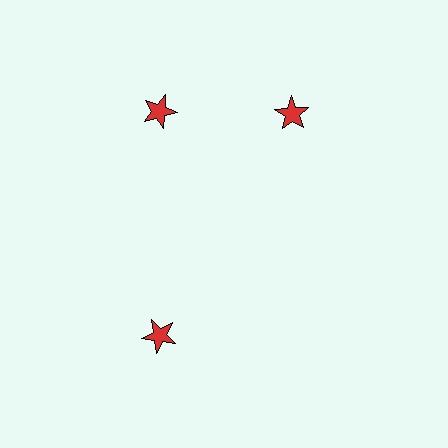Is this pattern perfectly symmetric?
No. The 3 red stars are arranged in a ring, but one element near the 3 o'clock position is rotated out of alignment along the ring, breaking the 3-fold rotational symmetry.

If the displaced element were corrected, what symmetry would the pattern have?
It would have 3-fold rotational symmetry — the pattern would map onto itself every 120 degrees.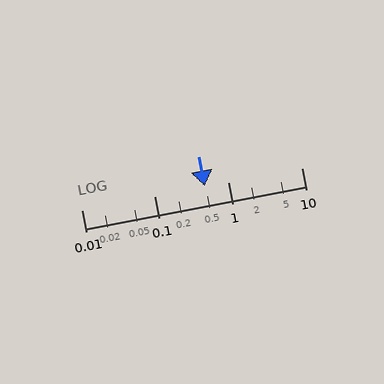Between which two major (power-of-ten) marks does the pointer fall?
The pointer is between 0.1 and 1.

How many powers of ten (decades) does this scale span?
The scale spans 3 decades, from 0.01 to 10.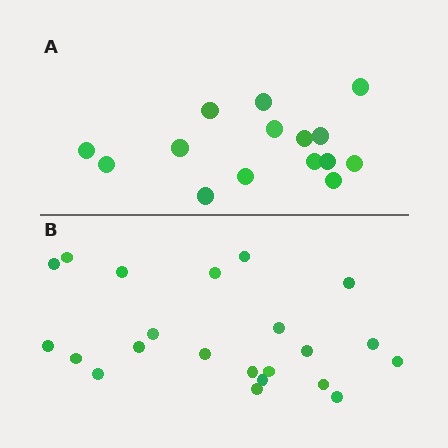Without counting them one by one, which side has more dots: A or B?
Region B (the bottom region) has more dots.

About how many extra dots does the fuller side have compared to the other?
Region B has roughly 8 or so more dots than region A.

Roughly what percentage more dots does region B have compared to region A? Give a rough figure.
About 45% more.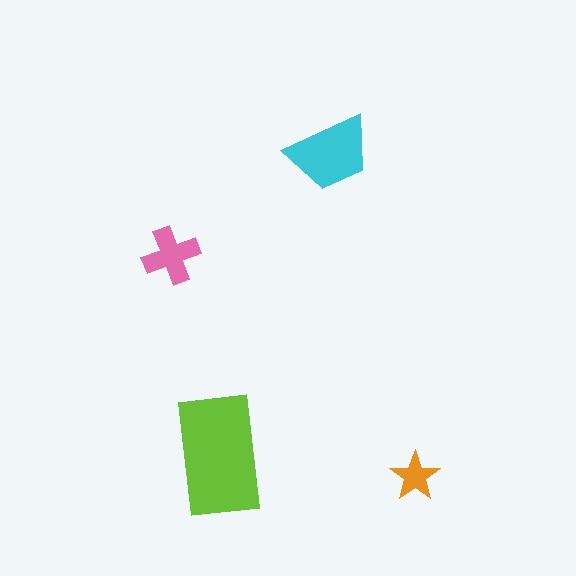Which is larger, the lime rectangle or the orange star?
The lime rectangle.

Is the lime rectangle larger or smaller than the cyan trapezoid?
Larger.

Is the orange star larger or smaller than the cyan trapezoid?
Smaller.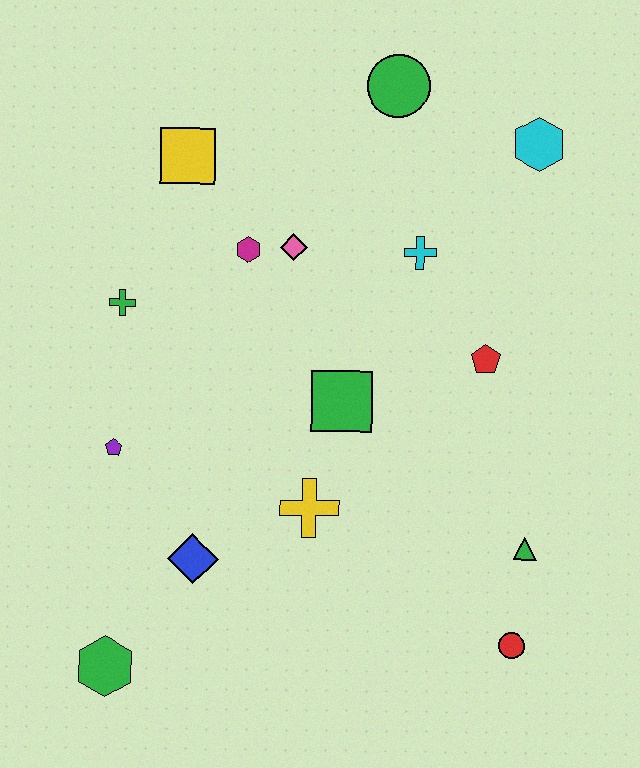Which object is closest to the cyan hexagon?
The green circle is closest to the cyan hexagon.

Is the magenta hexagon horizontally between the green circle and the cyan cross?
No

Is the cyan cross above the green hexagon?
Yes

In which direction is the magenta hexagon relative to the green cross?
The magenta hexagon is to the right of the green cross.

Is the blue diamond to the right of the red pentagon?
No